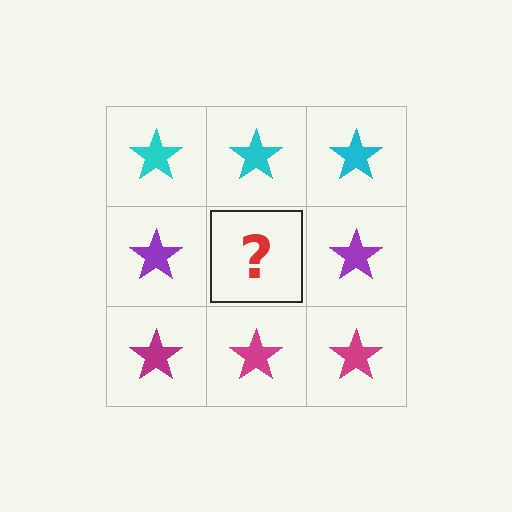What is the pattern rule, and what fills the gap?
The rule is that each row has a consistent color. The gap should be filled with a purple star.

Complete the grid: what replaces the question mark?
The question mark should be replaced with a purple star.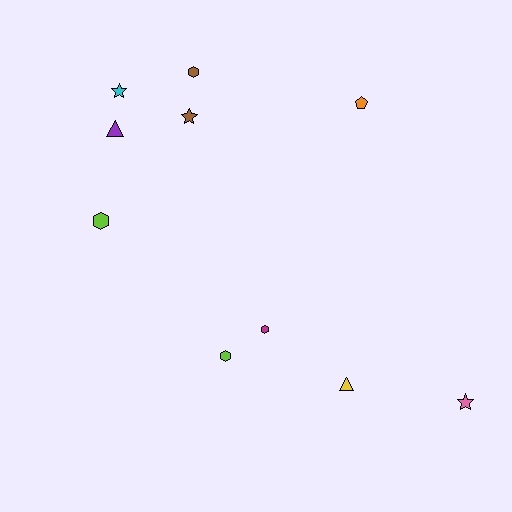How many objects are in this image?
There are 10 objects.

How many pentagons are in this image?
There is 1 pentagon.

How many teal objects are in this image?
There are no teal objects.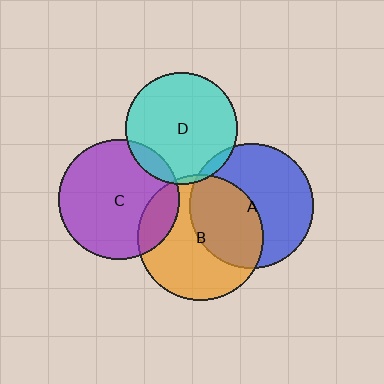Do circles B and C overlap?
Yes.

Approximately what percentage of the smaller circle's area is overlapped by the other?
Approximately 15%.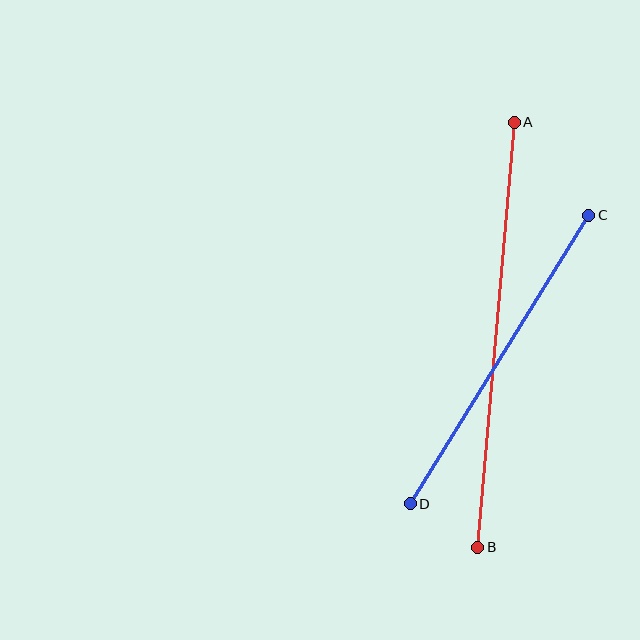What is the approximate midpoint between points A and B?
The midpoint is at approximately (496, 335) pixels.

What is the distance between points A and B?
The distance is approximately 426 pixels.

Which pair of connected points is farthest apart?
Points A and B are farthest apart.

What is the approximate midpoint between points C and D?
The midpoint is at approximately (500, 360) pixels.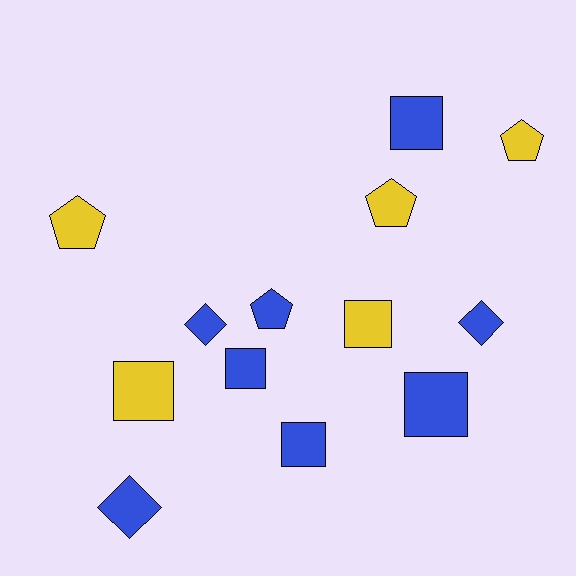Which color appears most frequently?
Blue, with 8 objects.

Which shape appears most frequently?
Square, with 6 objects.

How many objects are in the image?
There are 13 objects.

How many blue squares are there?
There are 4 blue squares.